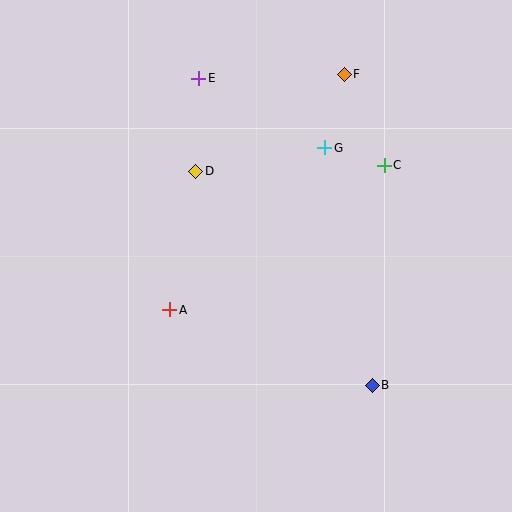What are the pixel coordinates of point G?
Point G is at (325, 148).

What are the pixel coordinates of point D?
Point D is at (196, 171).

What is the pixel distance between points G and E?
The distance between G and E is 144 pixels.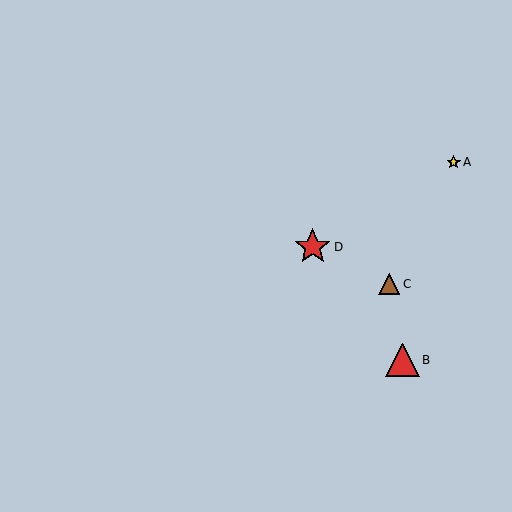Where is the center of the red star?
The center of the red star is at (313, 247).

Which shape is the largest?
The red star (labeled D) is the largest.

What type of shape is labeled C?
Shape C is a brown triangle.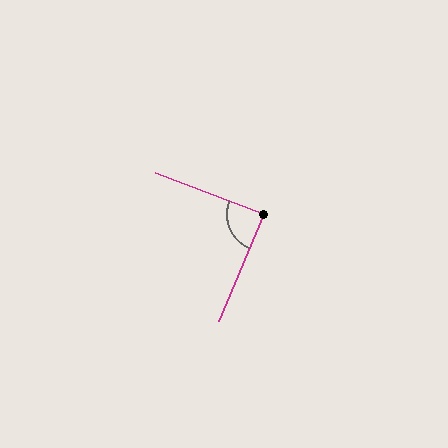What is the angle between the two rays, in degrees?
Approximately 88 degrees.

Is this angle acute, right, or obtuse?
It is approximately a right angle.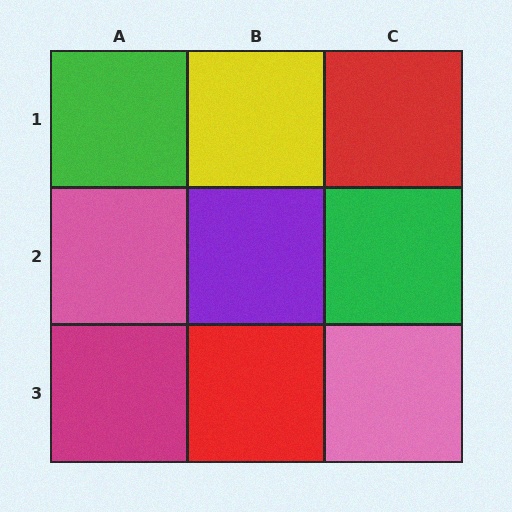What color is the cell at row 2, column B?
Purple.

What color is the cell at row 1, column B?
Yellow.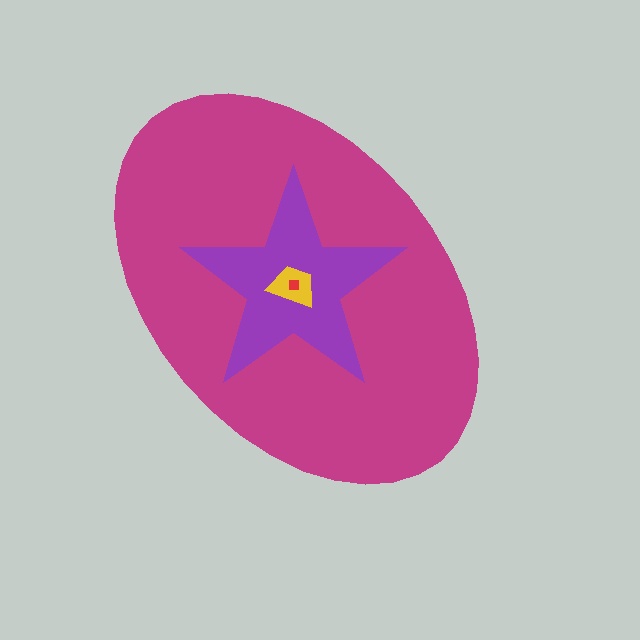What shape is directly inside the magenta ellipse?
The purple star.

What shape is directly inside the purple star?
The yellow trapezoid.